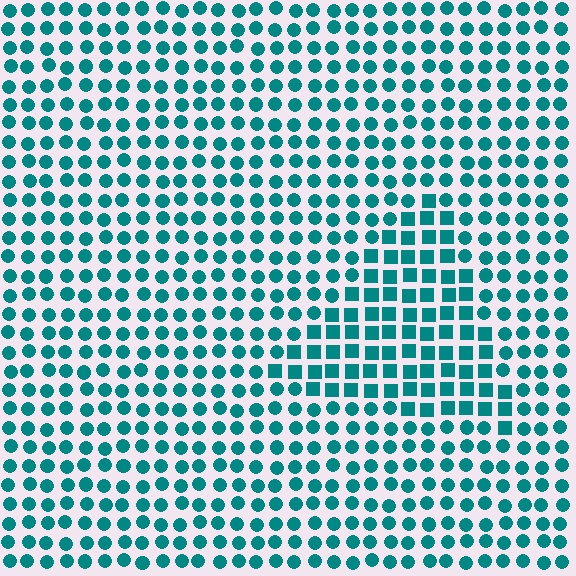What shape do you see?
I see a triangle.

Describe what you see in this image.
The image is filled with small teal elements arranged in a uniform grid. A triangle-shaped region contains squares, while the surrounding area contains circles. The boundary is defined purely by the change in element shape.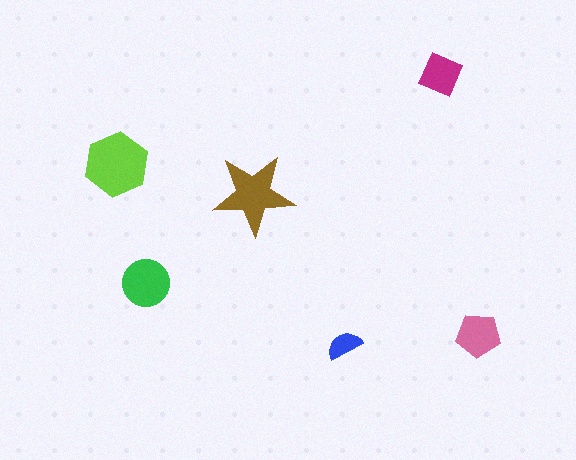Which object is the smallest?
The blue semicircle.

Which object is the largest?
The lime hexagon.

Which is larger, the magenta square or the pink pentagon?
The pink pentagon.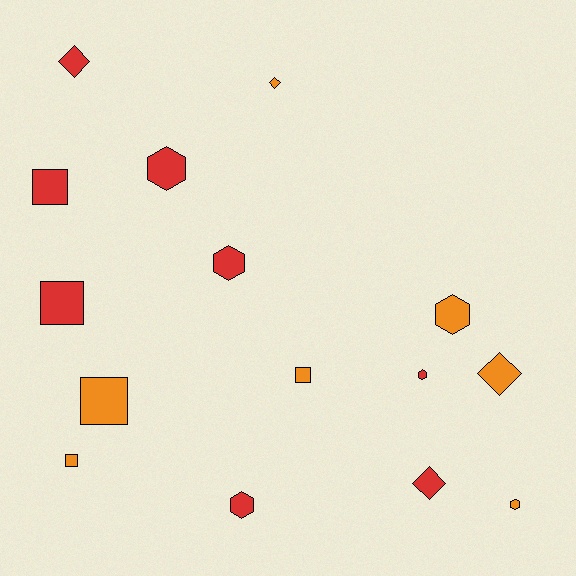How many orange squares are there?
There are 3 orange squares.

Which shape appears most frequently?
Hexagon, with 6 objects.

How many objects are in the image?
There are 15 objects.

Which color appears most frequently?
Red, with 8 objects.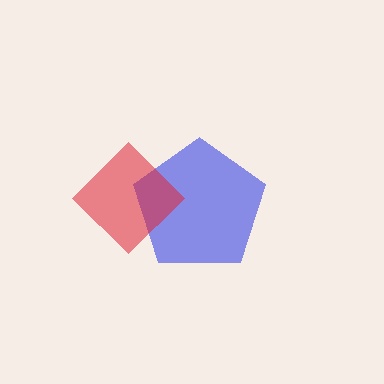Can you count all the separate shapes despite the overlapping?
Yes, there are 2 separate shapes.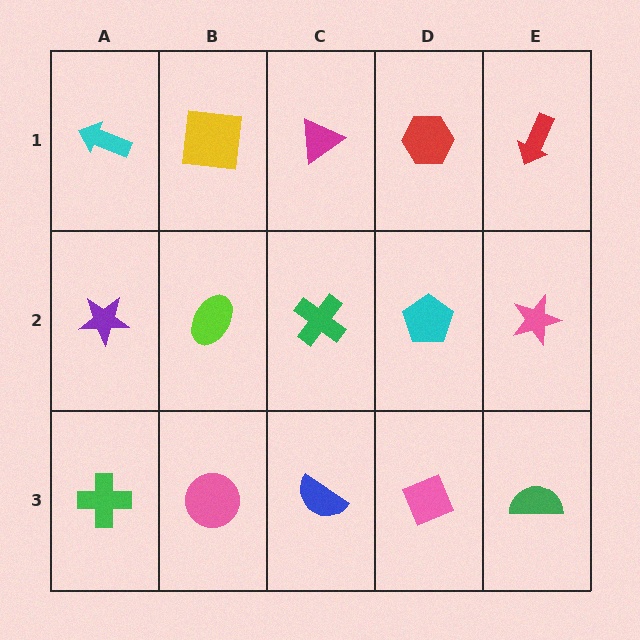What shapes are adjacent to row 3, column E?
A pink star (row 2, column E), a pink diamond (row 3, column D).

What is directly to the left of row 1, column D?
A magenta triangle.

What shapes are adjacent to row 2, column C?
A magenta triangle (row 1, column C), a blue semicircle (row 3, column C), a lime ellipse (row 2, column B), a cyan pentagon (row 2, column D).